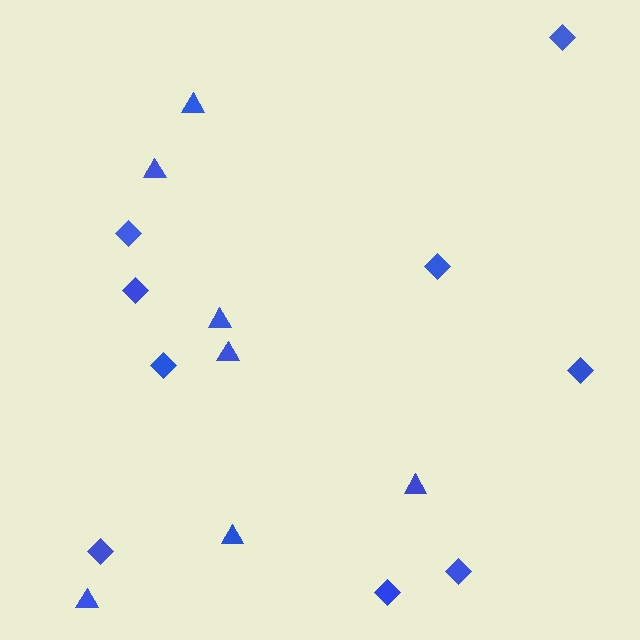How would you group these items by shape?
There are 2 groups: one group of triangles (7) and one group of diamonds (9).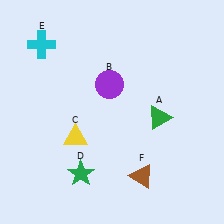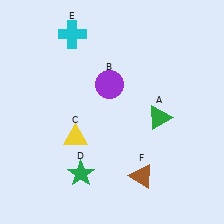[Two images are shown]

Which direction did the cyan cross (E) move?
The cyan cross (E) moved right.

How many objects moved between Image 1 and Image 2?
1 object moved between the two images.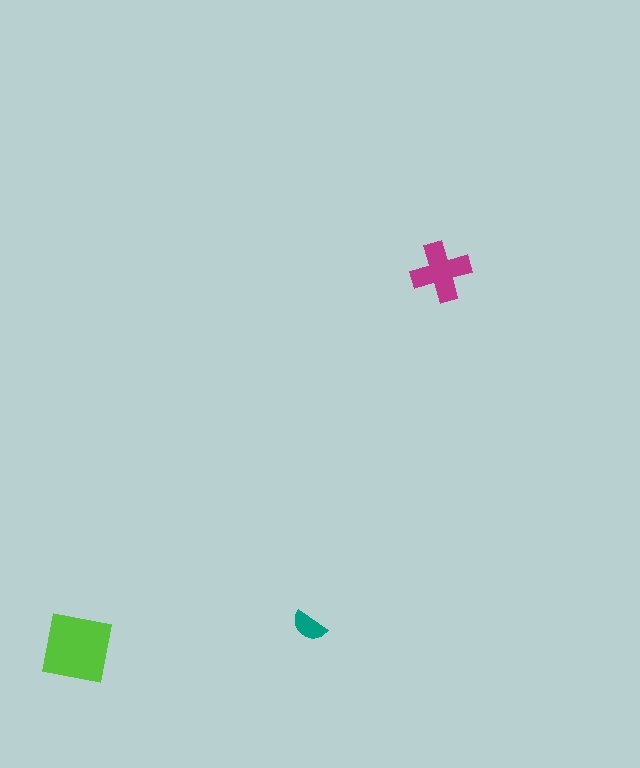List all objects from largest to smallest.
The lime square, the magenta cross, the teal semicircle.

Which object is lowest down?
The lime square is bottommost.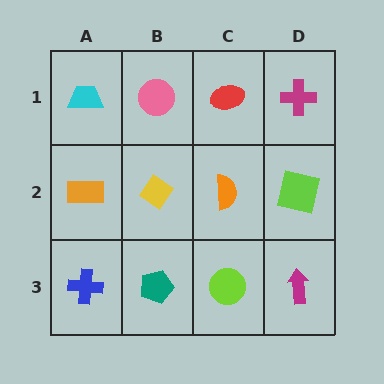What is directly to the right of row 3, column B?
A lime circle.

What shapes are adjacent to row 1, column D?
A lime square (row 2, column D), a red ellipse (row 1, column C).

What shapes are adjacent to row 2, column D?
A magenta cross (row 1, column D), a magenta arrow (row 3, column D), an orange semicircle (row 2, column C).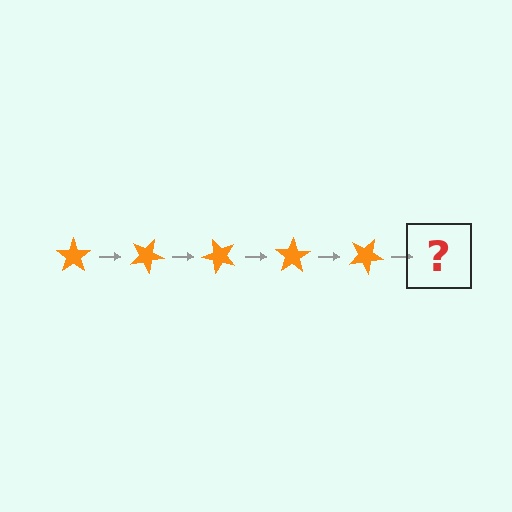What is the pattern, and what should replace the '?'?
The pattern is that the star rotates 25 degrees each step. The '?' should be an orange star rotated 125 degrees.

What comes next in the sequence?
The next element should be an orange star rotated 125 degrees.